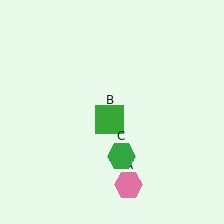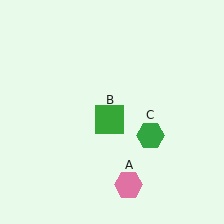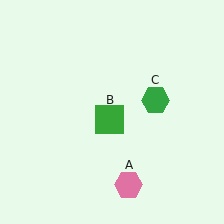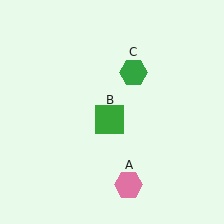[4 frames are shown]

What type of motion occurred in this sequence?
The green hexagon (object C) rotated counterclockwise around the center of the scene.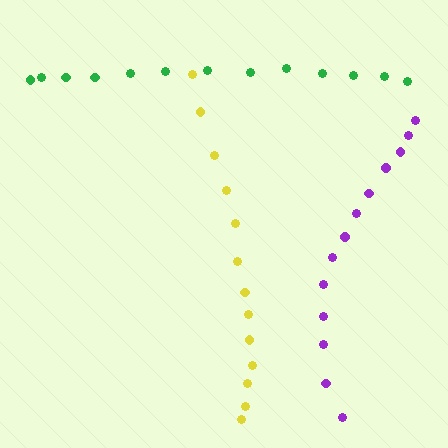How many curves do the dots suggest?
There are 3 distinct paths.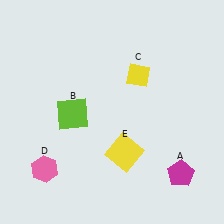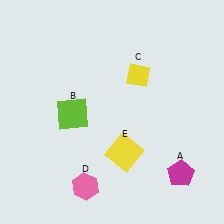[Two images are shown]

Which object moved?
The pink hexagon (D) moved right.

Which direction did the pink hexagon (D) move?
The pink hexagon (D) moved right.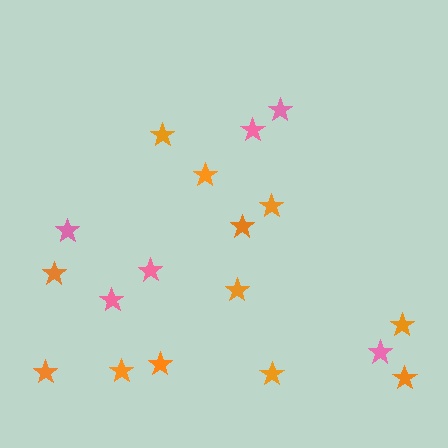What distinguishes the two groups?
There are 2 groups: one group of pink stars (6) and one group of orange stars (12).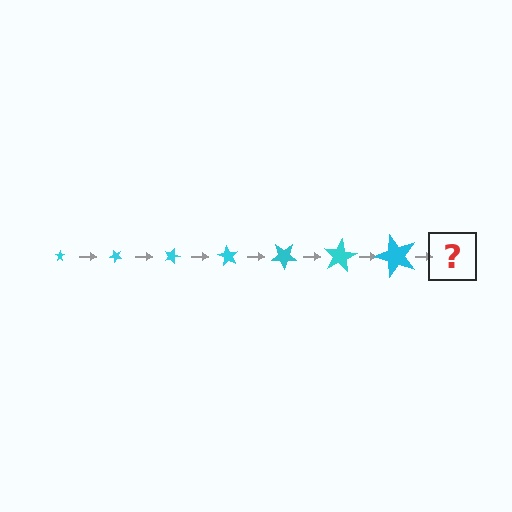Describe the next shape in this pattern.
It should be a star, larger than the previous one and rotated 315 degrees from the start.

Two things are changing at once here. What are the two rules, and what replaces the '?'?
The two rules are that the star grows larger each step and it rotates 45 degrees each step. The '?' should be a star, larger than the previous one and rotated 315 degrees from the start.